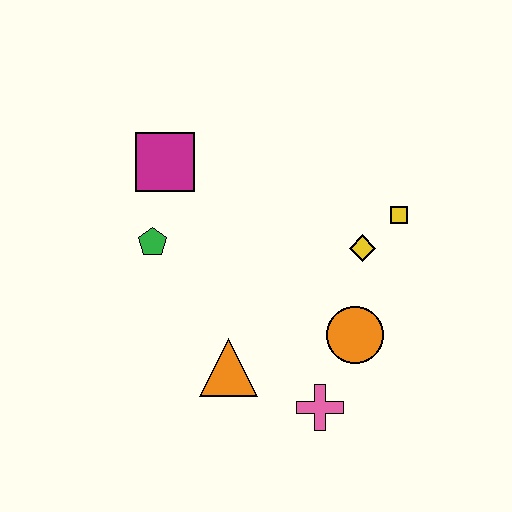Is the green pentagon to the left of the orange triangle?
Yes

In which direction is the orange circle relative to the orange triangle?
The orange circle is to the right of the orange triangle.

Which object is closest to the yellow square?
The yellow diamond is closest to the yellow square.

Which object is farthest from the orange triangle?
The yellow square is farthest from the orange triangle.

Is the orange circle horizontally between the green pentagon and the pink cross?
No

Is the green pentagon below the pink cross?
No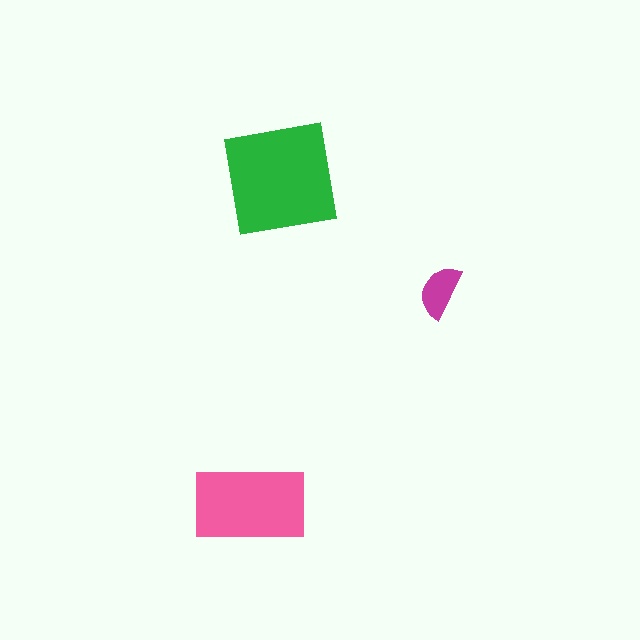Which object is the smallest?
The magenta semicircle.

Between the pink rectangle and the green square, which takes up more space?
The green square.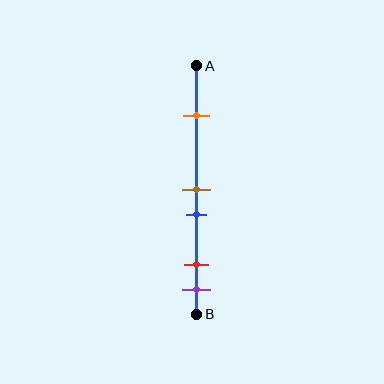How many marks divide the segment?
There are 5 marks dividing the segment.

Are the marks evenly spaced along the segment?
No, the marks are not evenly spaced.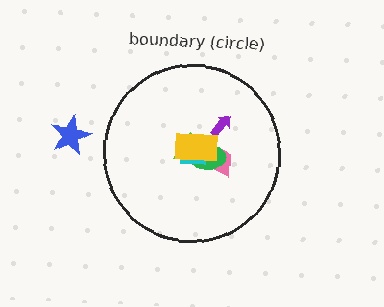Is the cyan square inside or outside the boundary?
Inside.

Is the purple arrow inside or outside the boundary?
Inside.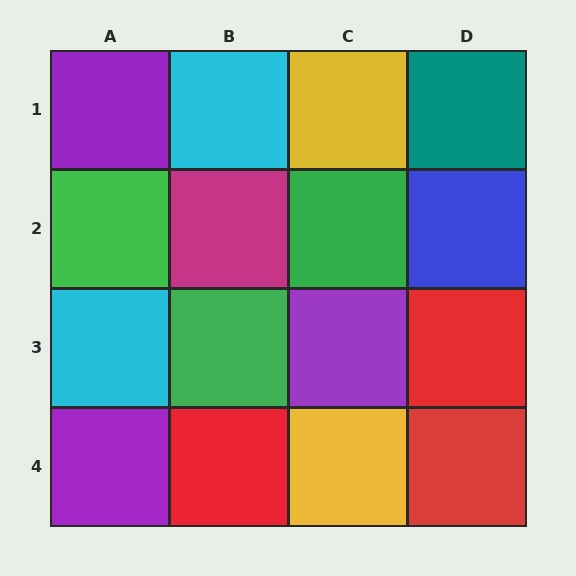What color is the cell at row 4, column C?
Yellow.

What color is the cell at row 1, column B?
Cyan.